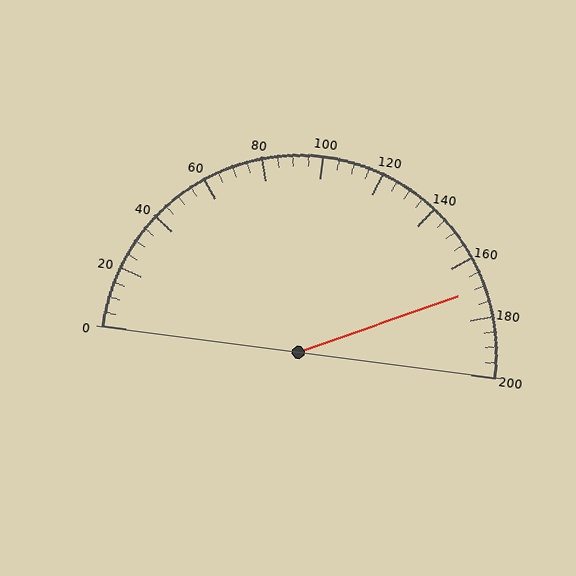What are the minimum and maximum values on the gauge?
The gauge ranges from 0 to 200.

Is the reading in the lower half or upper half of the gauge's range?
The reading is in the upper half of the range (0 to 200).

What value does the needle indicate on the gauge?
The needle indicates approximately 170.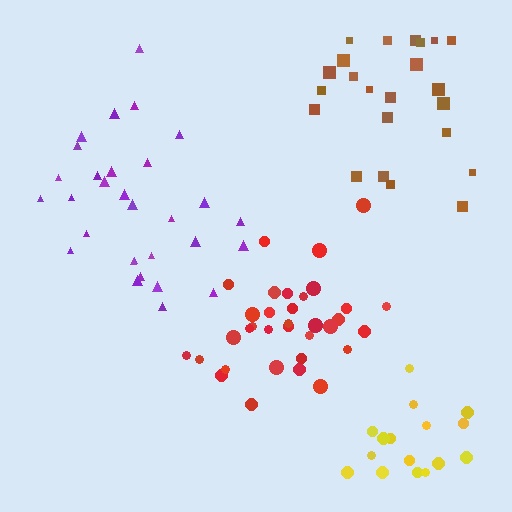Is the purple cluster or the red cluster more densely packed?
Red.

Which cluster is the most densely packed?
Red.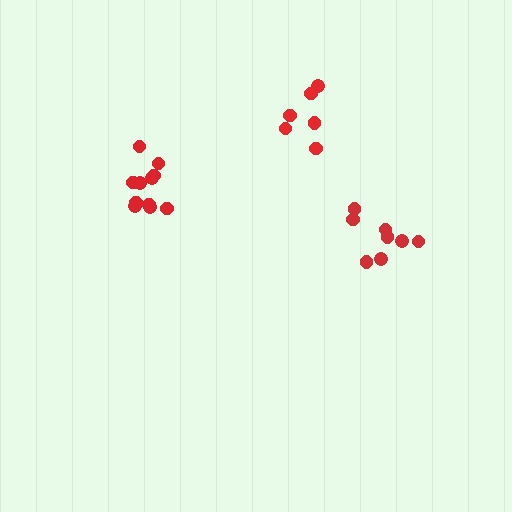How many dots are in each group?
Group 1: 11 dots, Group 2: 6 dots, Group 3: 8 dots (25 total).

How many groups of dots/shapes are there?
There are 3 groups.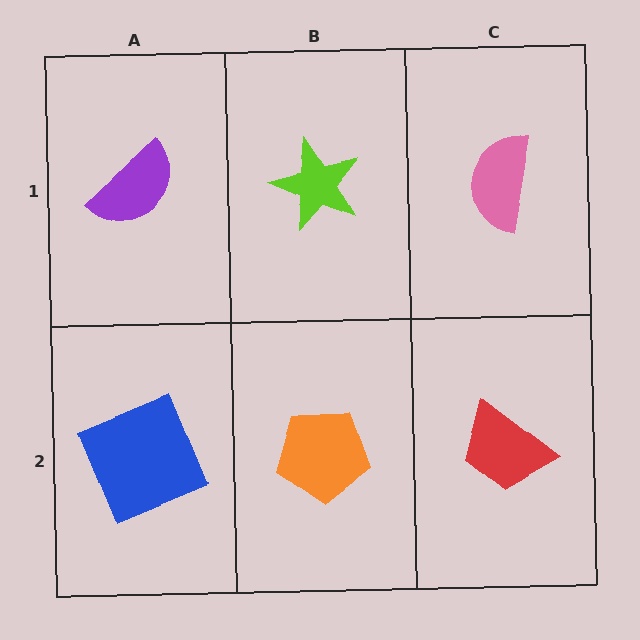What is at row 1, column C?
A pink semicircle.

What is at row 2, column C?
A red trapezoid.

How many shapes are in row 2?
3 shapes.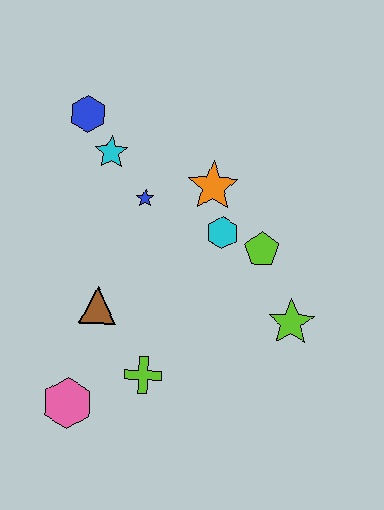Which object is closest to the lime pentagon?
The cyan hexagon is closest to the lime pentagon.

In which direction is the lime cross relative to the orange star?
The lime cross is below the orange star.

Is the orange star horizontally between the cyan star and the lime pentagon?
Yes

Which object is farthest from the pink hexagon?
The blue hexagon is farthest from the pink hexagon.